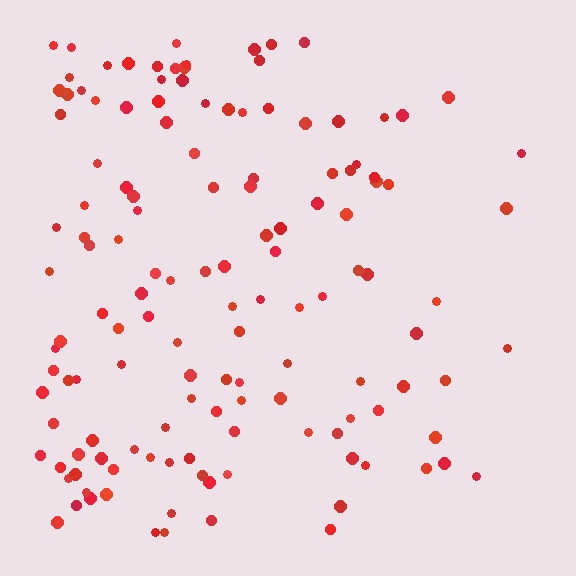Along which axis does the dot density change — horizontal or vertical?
Horizontal.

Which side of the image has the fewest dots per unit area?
The right.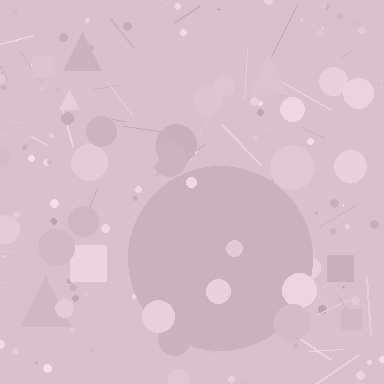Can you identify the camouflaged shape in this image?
The camouflaged shape is a circle.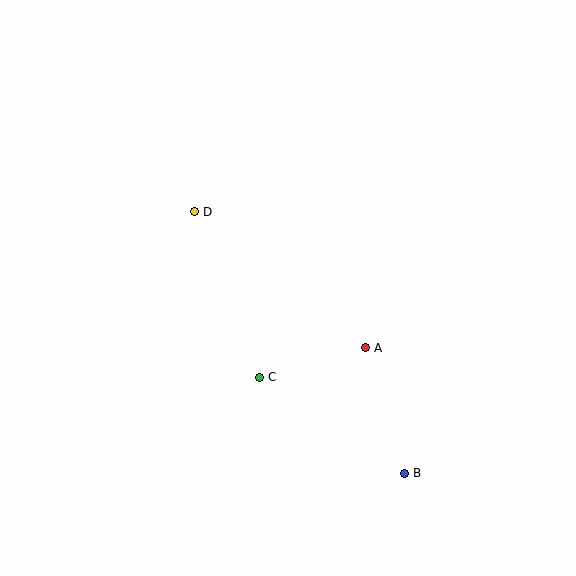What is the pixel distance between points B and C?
The distance between B and C is 174 pixels.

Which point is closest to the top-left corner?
Point D is closest to the top-left corner.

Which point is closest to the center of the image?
Point C at (259, 377) is closest to the center.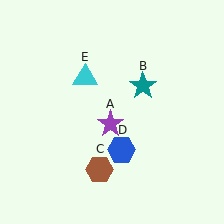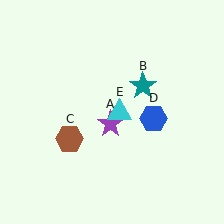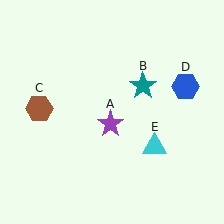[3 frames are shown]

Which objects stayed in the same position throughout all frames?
Purple star (object A) and teal star (object B) remained stationary.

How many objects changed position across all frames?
3 objects changed position: brown hexagon (object C), blue hexagon (object D), cyan triangle (object E).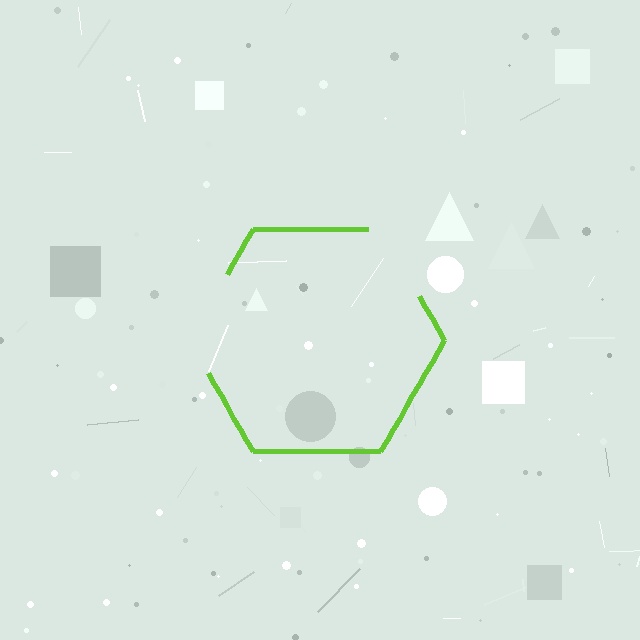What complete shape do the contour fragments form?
The contour fragments form a hexagon.